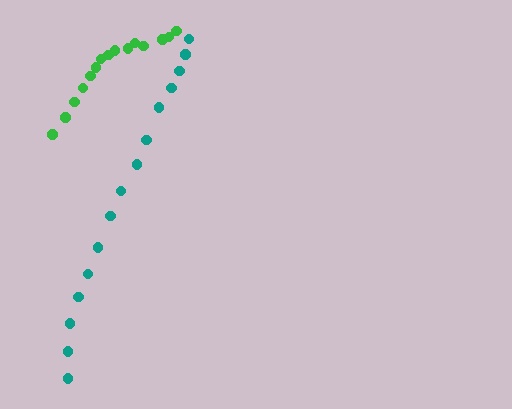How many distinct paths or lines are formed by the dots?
There are 2 distinct paths.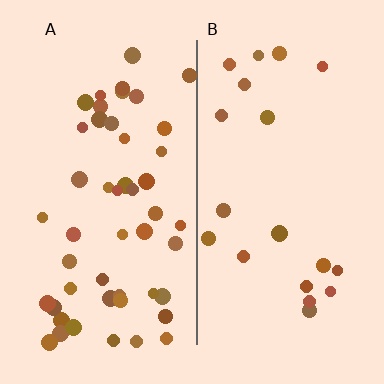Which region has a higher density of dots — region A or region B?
A (the left).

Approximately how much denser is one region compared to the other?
Approximately 2.5× — region A over region B.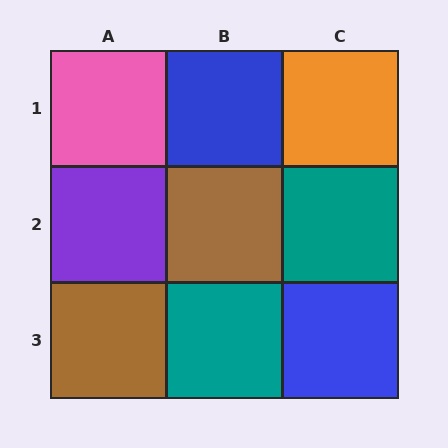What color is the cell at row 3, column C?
Blue.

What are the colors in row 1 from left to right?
Pink, blue, orange.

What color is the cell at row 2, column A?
Purple.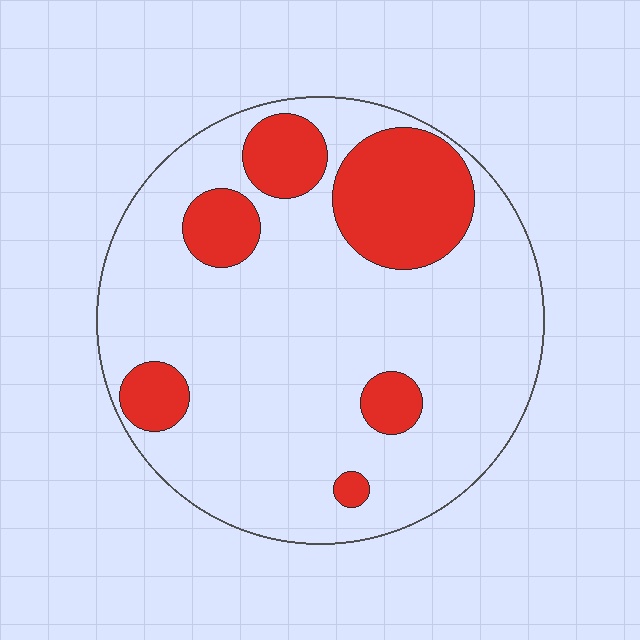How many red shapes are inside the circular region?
6.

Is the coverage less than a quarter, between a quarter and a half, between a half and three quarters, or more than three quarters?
Less than a quarter.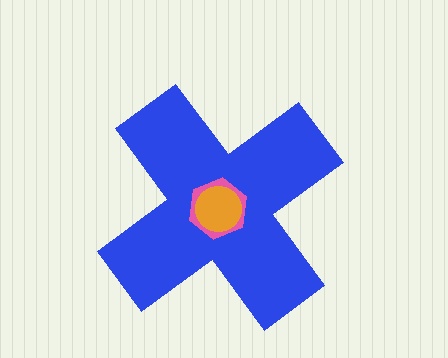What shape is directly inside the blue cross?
The pink hexagon.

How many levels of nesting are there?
3.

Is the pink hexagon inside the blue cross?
Yes.